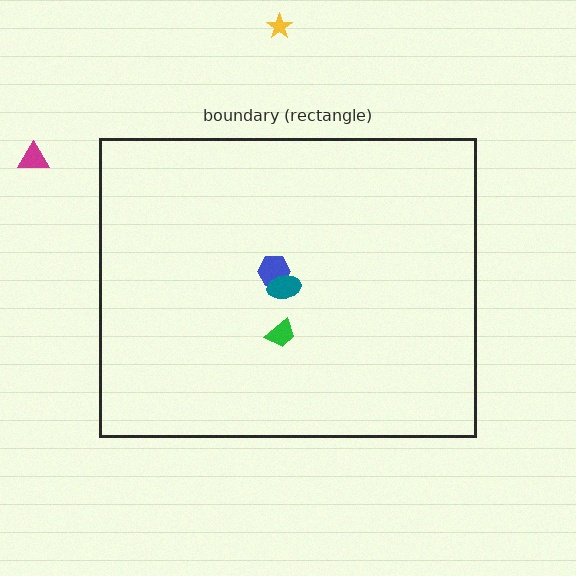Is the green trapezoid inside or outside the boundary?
Inside.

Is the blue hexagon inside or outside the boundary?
Inside.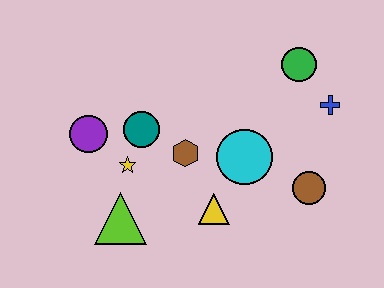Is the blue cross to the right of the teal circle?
Yes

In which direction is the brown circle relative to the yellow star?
The brown circle is to the right of the yellow star.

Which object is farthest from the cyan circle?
The purple circle is farthest from the cyan circle.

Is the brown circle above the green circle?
No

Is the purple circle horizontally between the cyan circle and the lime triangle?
No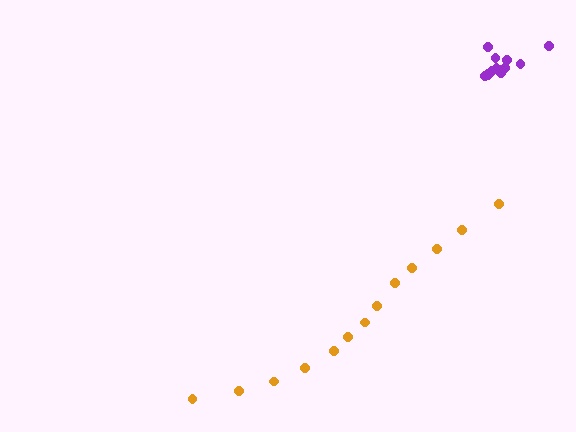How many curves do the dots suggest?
There are 2 distinct paths.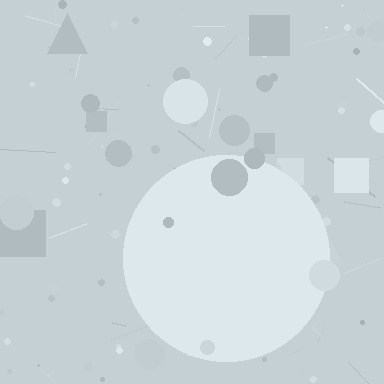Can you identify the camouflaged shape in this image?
The camouflaged shape is a circle.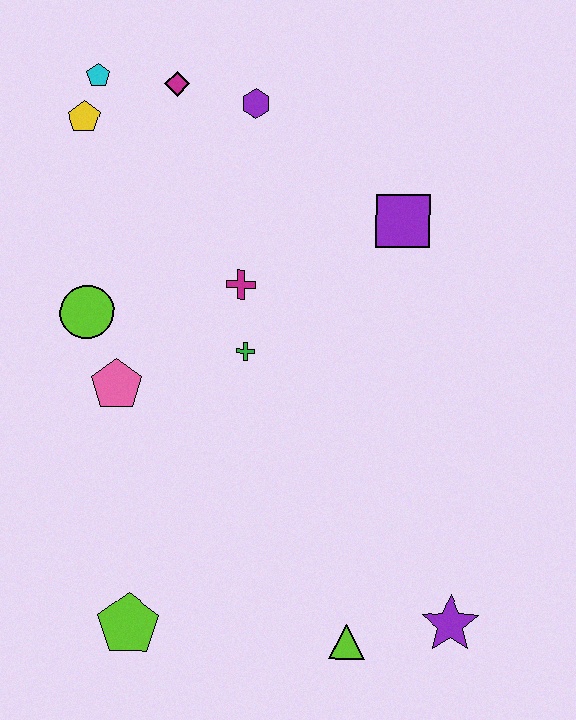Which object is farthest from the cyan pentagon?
The purple star is farthest from the cyan pentagon.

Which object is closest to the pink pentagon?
The lime circle is closest to the pink pentagon.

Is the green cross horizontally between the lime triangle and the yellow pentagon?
Yes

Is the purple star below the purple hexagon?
Yes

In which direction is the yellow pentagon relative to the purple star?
The yellow pentagon is above the purple star.